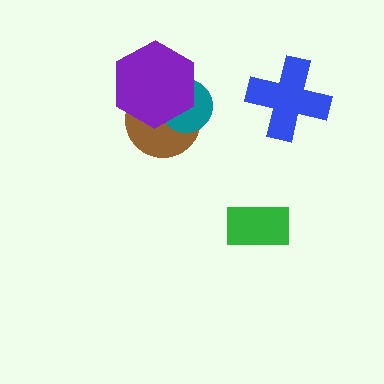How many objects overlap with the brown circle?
2 objects overlap with the brown circle.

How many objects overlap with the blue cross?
0 objects overlap with the blue cross.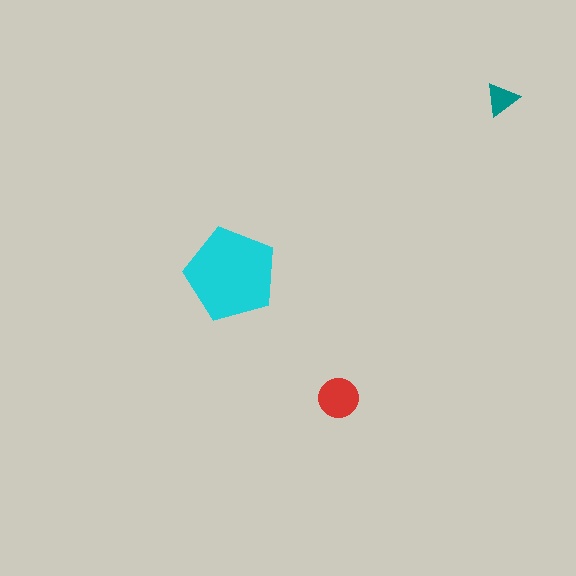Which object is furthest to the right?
The teal triangle is rightmost.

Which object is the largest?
The cyan pentagon.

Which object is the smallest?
The teal triangle.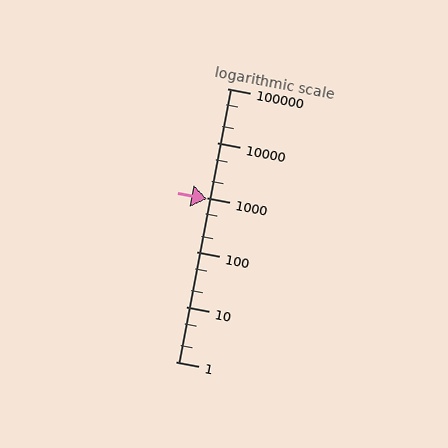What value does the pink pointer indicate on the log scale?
The pointer indicates approximately 930.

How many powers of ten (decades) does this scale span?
The scale spans 5 decades, from 1 to 100000.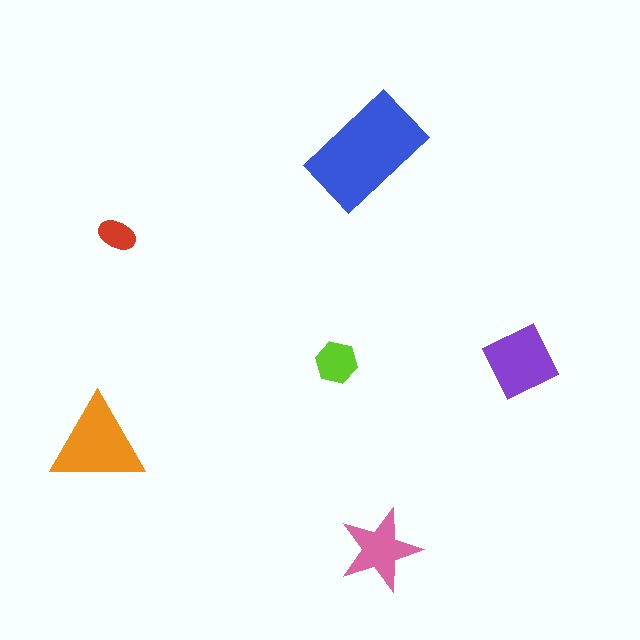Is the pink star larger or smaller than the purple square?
Smaller.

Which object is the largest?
The blue rectangle.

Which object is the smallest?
The red ellipse.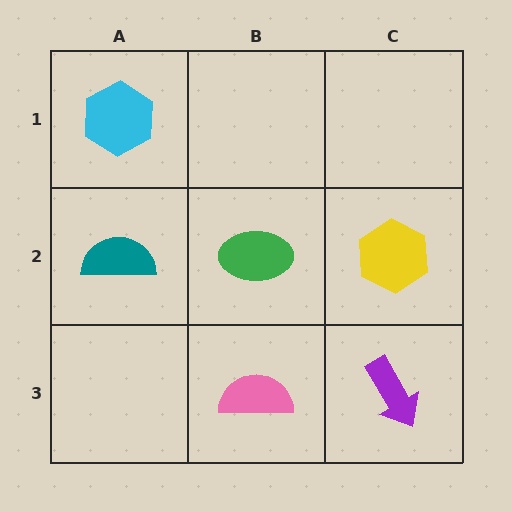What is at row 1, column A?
A cyan hexagon.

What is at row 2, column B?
A green ellipse.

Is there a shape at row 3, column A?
No, that cell is empty.